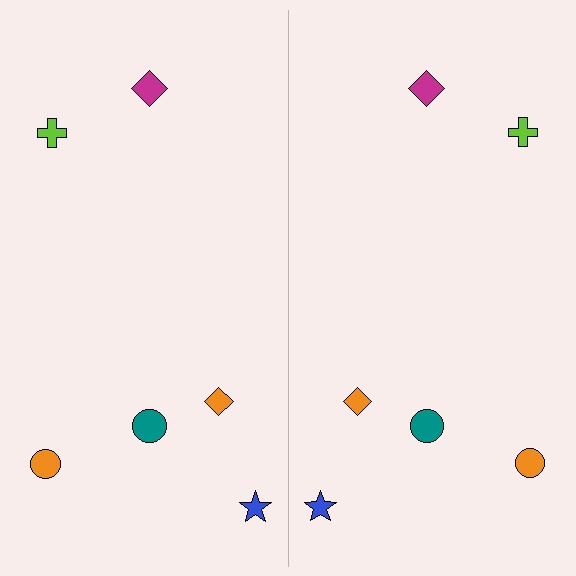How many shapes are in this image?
There are 12 shapes in this image.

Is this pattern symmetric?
Yes, this pattern has bilateral (reflection) symmetry.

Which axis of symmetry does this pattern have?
The pattern has a vertical axis of symmetry running through the center of the image.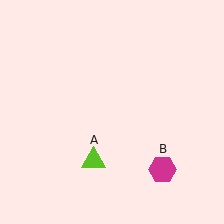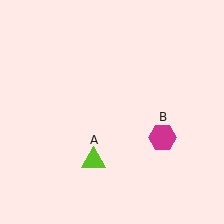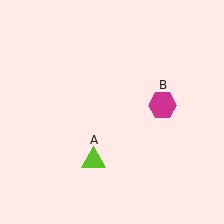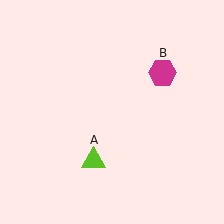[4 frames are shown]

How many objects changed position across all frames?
1 object changed position: magenta hexagon (object B).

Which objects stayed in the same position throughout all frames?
Lime triangle (object A) remained stationary.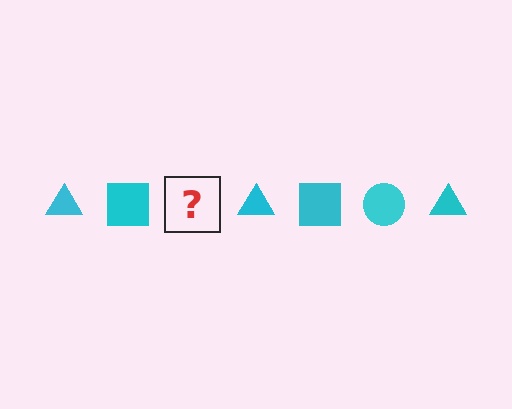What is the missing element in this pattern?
The missing element is a cyan circle.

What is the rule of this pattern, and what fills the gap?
The rule is that the pattern cycles through triangle, square, circle shapes in cyan. The gap should be filled with a cyan circle.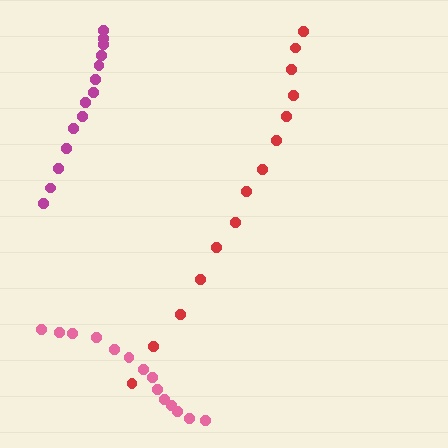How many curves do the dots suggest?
There are 3 distinct paths.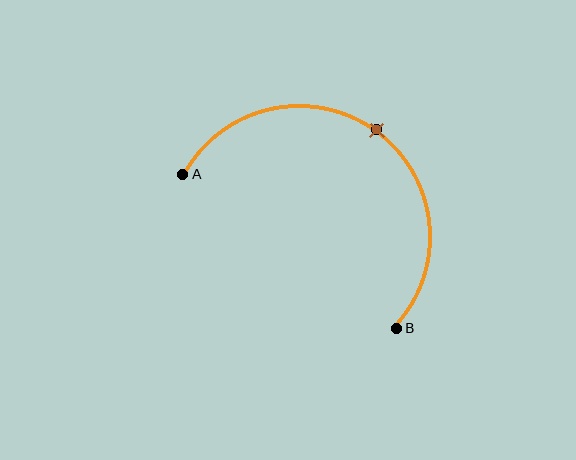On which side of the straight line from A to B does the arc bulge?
The arc bulges above and to the right of the straight line connecting A and B.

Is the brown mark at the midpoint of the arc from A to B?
Yes. The brown mark lies on the arc at equal arc-length from both A and B — it is the arc midpoint.